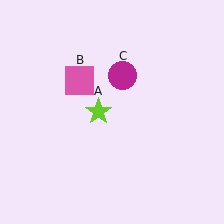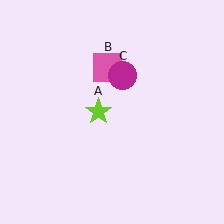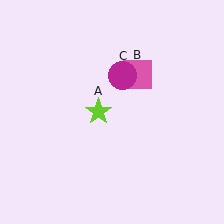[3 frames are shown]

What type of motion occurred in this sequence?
The pink square (object B) rotated clockwise around the center of the scene.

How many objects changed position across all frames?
1 object changed position: pink square (object B).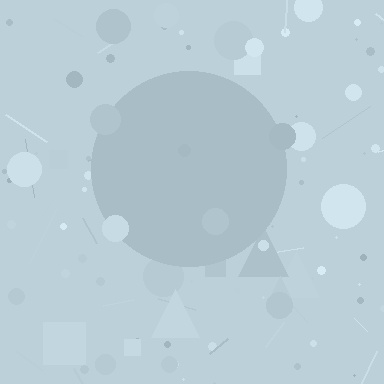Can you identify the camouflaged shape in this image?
The camouflaged shape is a circle.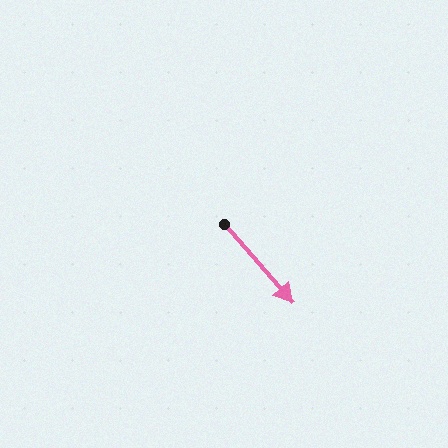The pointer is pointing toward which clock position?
Roughly 5 o'clock.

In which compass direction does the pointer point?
Southeast.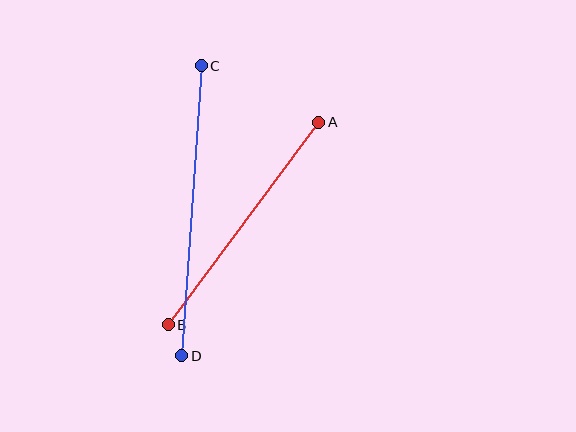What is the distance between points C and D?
The distance is approximately 291 pixels.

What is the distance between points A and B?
The distance is approximately 253 pixels.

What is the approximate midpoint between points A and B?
The midpoint is at approximately (243, 223) pixels.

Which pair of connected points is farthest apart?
Points C and D are farthest apart.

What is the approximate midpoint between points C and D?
The midpoint is at approximately (191, 211) pixels.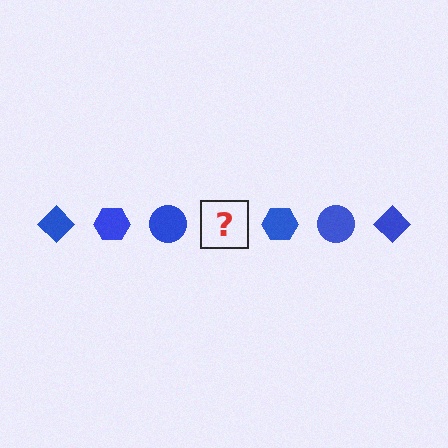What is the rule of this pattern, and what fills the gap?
The rule is that the pattern cycles through diamond, hexagon, circle shapes in blue. The gap should be filled with a blue diamond.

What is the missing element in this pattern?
The missing element is a blue diamond.